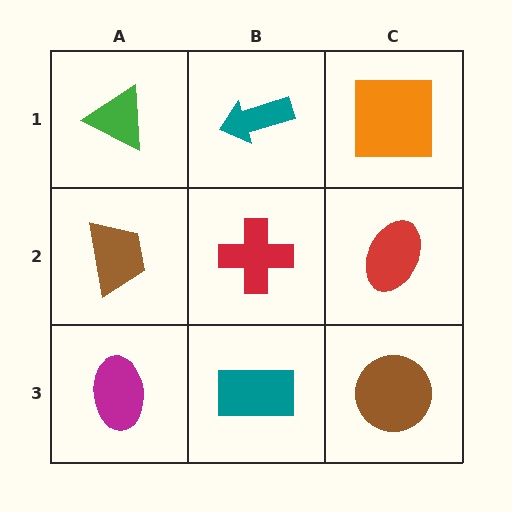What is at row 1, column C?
An orange square.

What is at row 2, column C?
A red ellipse.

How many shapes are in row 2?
3 shapes.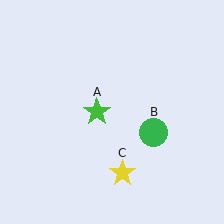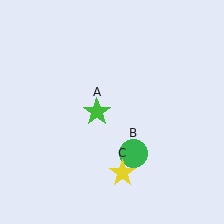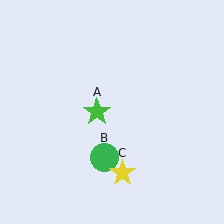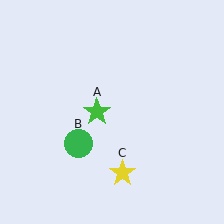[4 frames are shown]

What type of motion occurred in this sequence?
The green circle (object B) rotated clockwise around the center of the scene.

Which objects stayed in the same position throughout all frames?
Green star (object A) and yellow star (object C) remained stationary.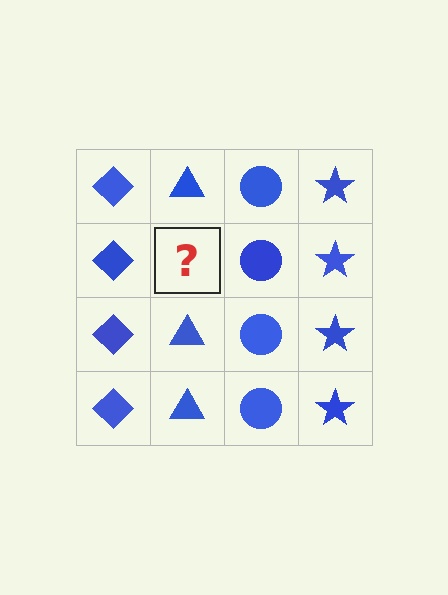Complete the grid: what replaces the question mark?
The question mark should be replaced with a blue triangle.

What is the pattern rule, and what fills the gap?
The rule is that each column has a consistent shape. The gap should be filled with a blue triangle.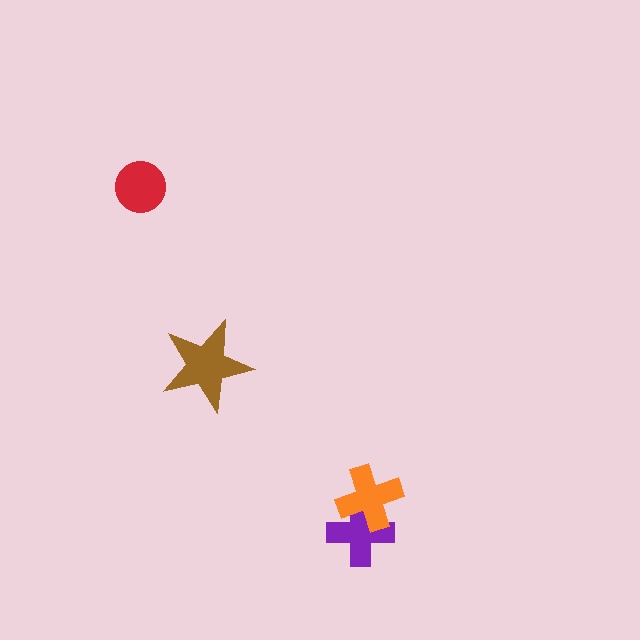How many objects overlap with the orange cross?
1 object overlaps with the orange cross.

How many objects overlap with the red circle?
0 objects overlap with the red circle.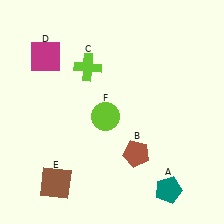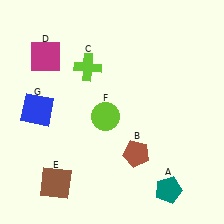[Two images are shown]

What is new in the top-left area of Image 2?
A blue square (G) was added in the top-left area of Image 2.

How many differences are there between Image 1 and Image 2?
There is 1 difference between the two images.